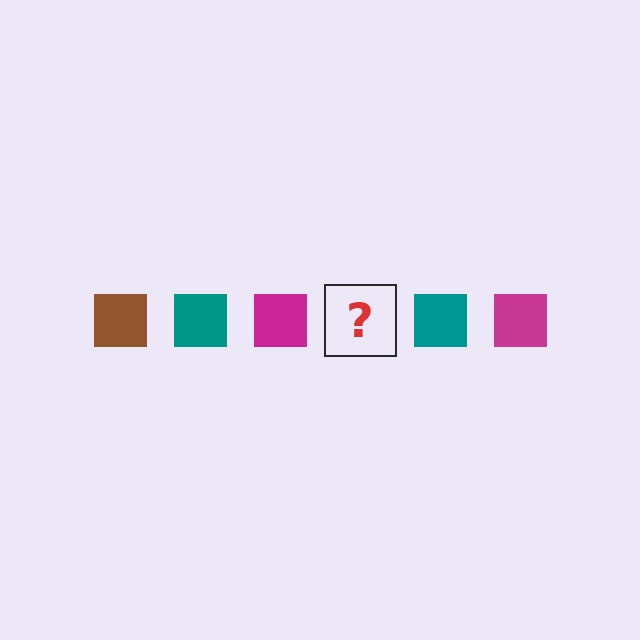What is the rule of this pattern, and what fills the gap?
The rule is that the pattern cycles through brown, teal, magenta squares. The gap should be filled with a brown square.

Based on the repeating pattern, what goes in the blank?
The blank should be a brown square.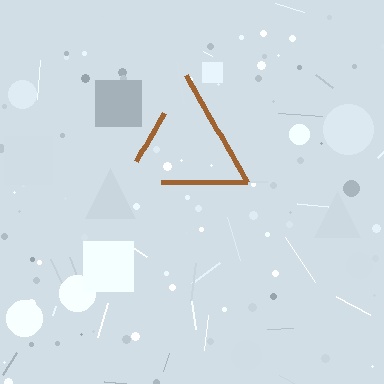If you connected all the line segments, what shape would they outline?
They would outline a triangle.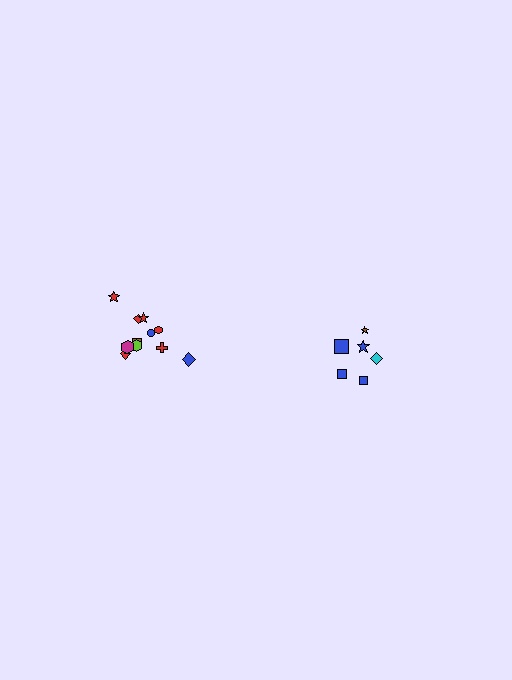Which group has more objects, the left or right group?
The left group.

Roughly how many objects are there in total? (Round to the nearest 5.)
Roughly 20 objects in total.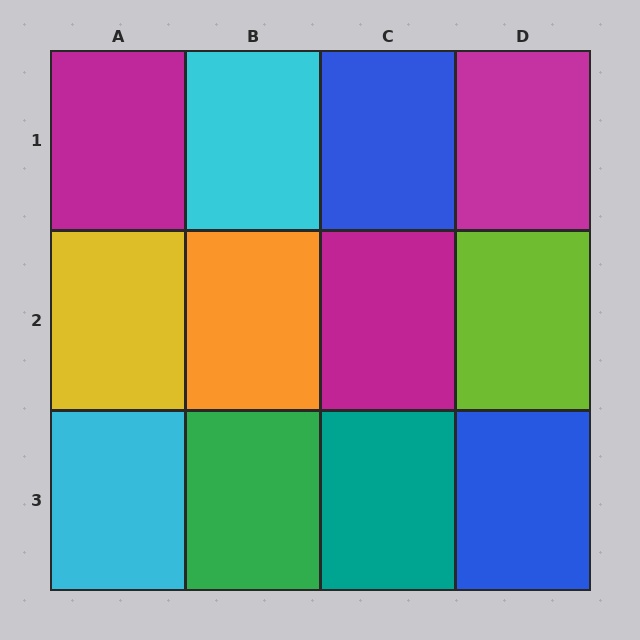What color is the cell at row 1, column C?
Blue.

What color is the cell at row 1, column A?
Magenta.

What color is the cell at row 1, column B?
Cyan.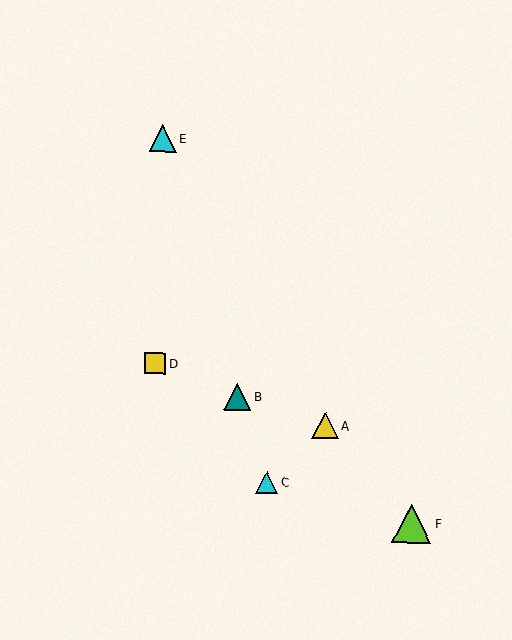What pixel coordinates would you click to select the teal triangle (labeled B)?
Click at (237, 397) to select the teal triangle B.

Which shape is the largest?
The lime triangle (labeled F) is the largest.